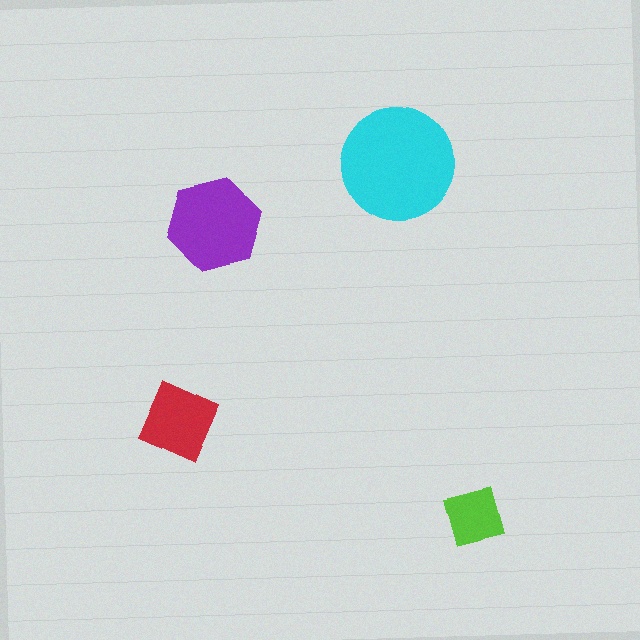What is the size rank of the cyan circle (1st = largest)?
1st.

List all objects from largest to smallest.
The cyan circle, the purple hexagon, the red diamond, the lime square.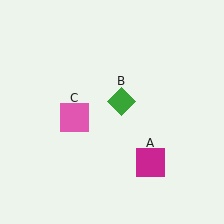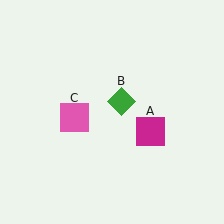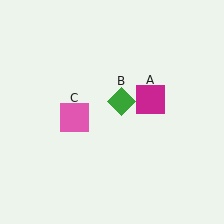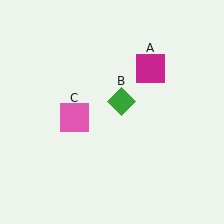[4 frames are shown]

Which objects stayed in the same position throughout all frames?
Green diamond (object B) and pink square (object C) remained stationary.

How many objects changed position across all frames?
1 object changed position: magenta square (object A).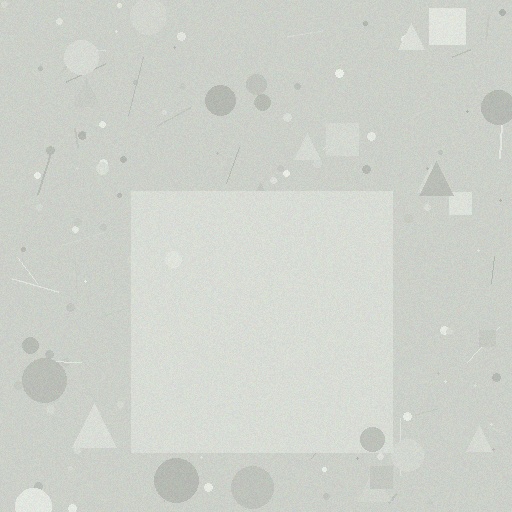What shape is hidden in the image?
A square is hidden in the image.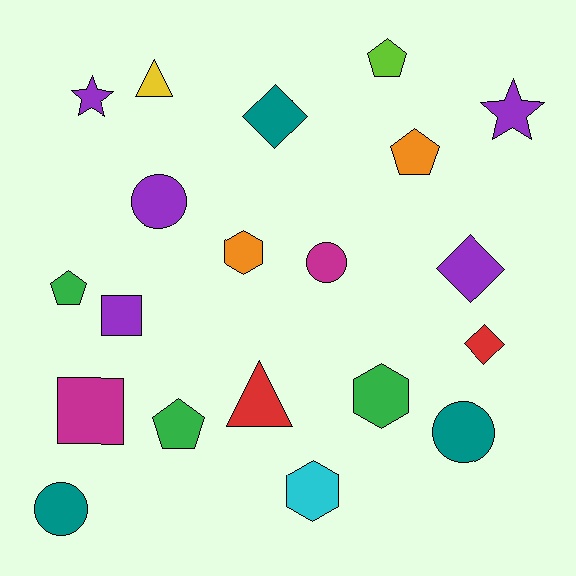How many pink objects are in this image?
There are no pink objects.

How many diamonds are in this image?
There are 3 diamonds.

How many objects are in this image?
There are 20 objects.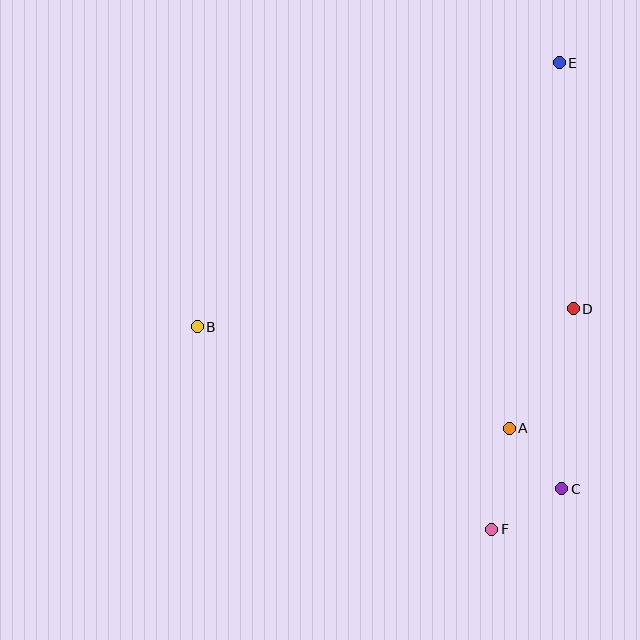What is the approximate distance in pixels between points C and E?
The distance between C and E is approximately 426 pixels.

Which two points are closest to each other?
Points A and C are closest to each other.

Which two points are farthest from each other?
Points E and F are farthest from each other.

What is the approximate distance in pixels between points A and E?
The distance between A and E is approximately 369 pixels.